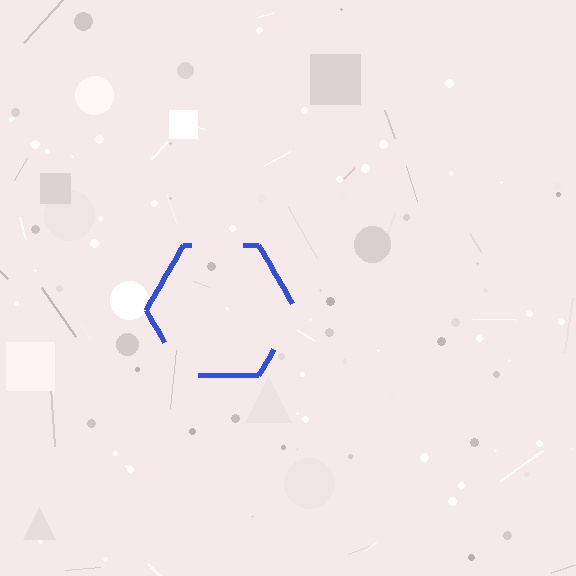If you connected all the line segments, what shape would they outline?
They would outline a hexagon.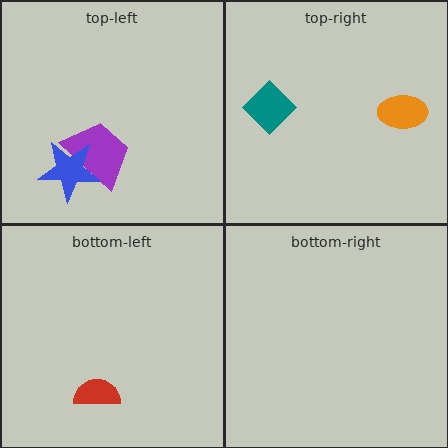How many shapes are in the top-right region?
2.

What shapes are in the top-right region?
The teal diamond, the orange ellipse.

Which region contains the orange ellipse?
The top-right region.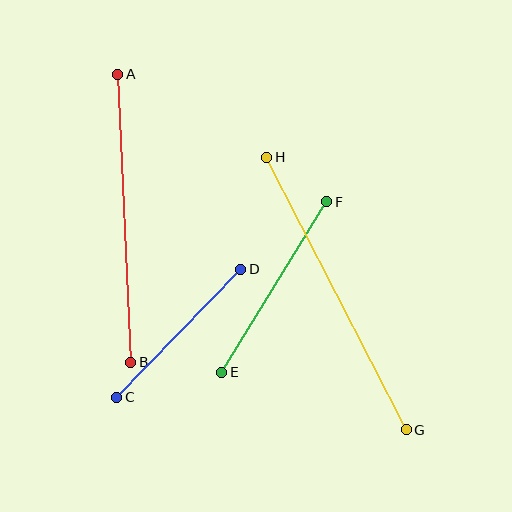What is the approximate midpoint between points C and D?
The midpoint is at approximately (179, 333) pixels.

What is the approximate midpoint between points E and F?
The midpoint is at approximately (274, 287) pixels.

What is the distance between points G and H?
The distance is approximately 306 pixels.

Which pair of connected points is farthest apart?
Points G and H are farthest apart.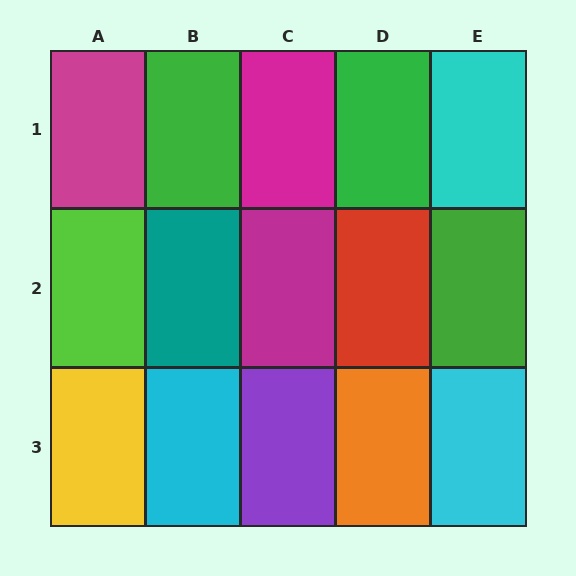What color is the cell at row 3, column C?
Purple.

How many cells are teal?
1 cell is teal.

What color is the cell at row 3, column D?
Orange.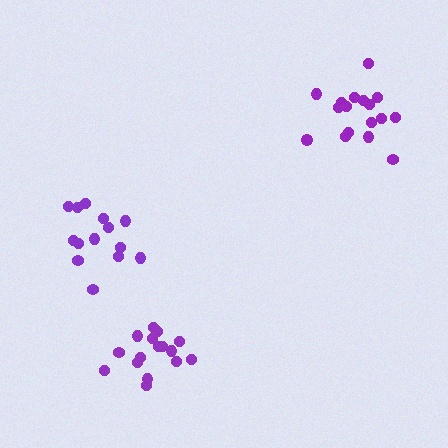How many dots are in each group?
Group 1: 17 dots, Group 2: 14 dots, Group 3: 17 dots (48 total).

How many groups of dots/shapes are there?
There are 3 groups.